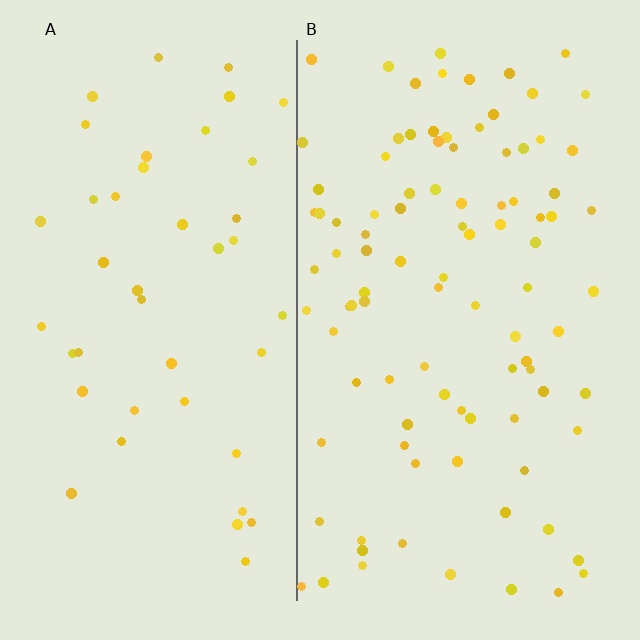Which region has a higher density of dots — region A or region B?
B (the right).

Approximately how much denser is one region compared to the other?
Approximately 2.2× — region B over region A.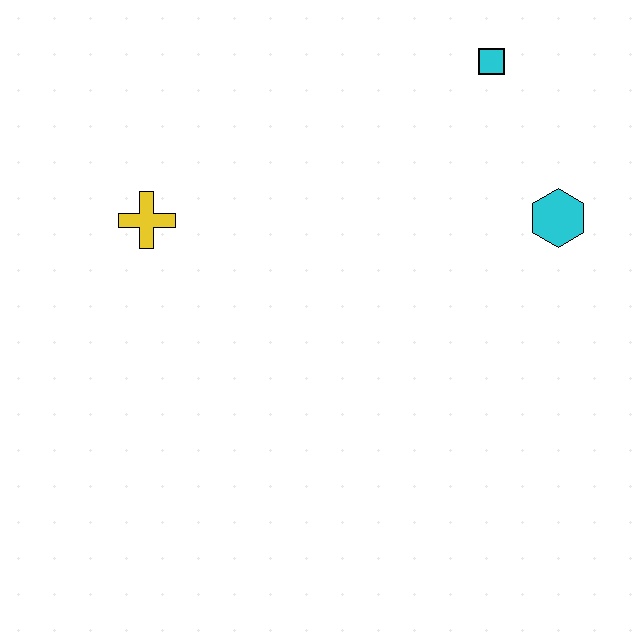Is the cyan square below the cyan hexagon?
No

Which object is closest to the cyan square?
The cyan hexagon is closest to the cyan square.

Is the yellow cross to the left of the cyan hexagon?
Yes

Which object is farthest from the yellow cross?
The cyan hexagon is farthest from the yellow cross.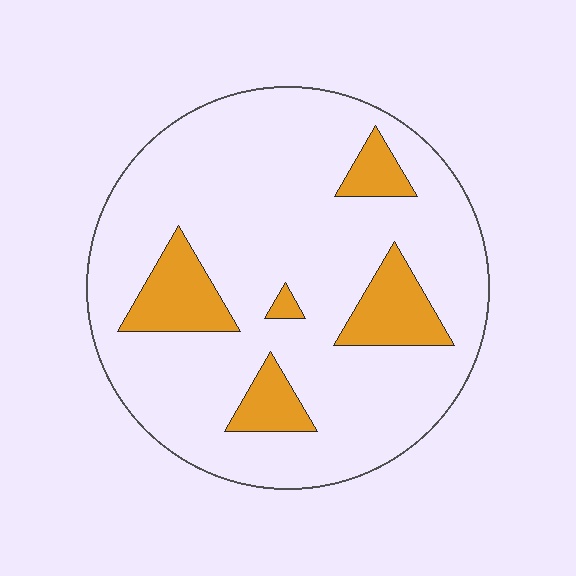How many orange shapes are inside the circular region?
5.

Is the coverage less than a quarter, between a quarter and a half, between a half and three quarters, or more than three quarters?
Less than a quarter.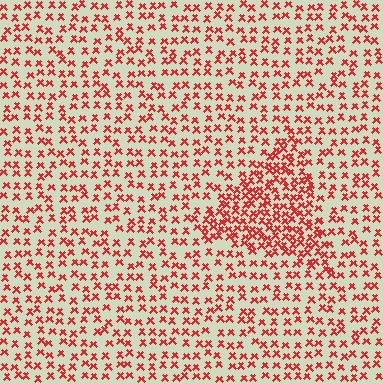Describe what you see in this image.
The image contains small red elements arranged at two different densities. A triangle-shaped region is visible where the elements are more densely packed than the surrounding area.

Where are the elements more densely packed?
The elements are more densely packed inside the triangle boundary.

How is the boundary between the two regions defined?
The boundary is defined by a change in element density (approximately 2.0x ratio). All elements are the same color, size, and shape.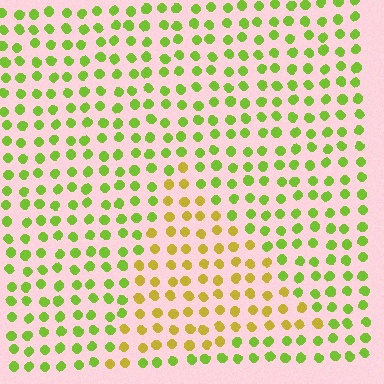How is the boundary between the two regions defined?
The boundary is defined purely by a slight shift in hue (about 40 degrees). Spacing, size, and orientation are identical on both sides.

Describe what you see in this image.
The image is filled with small lime elements in a uniform arrangement. A triangle-shaped region is visible where the elements are tinted to a slightly different hue, forming a subtle color boundary.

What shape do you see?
I see a triangle.